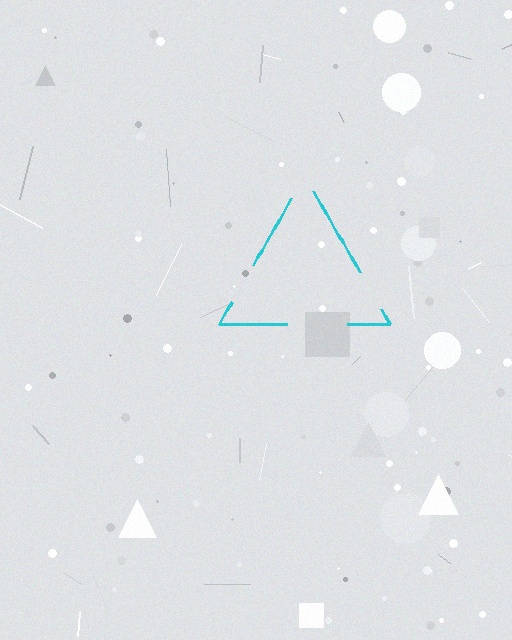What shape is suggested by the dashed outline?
The dashed outline suggests a triangle.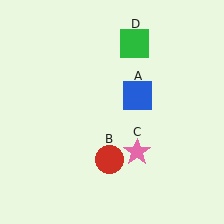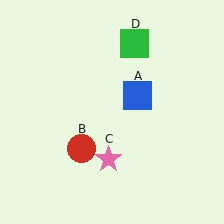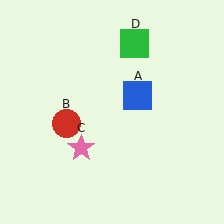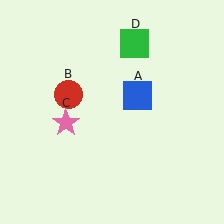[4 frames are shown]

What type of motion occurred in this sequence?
The red circle (object B), pink star (object C) rotated clockwise around the center of the scene.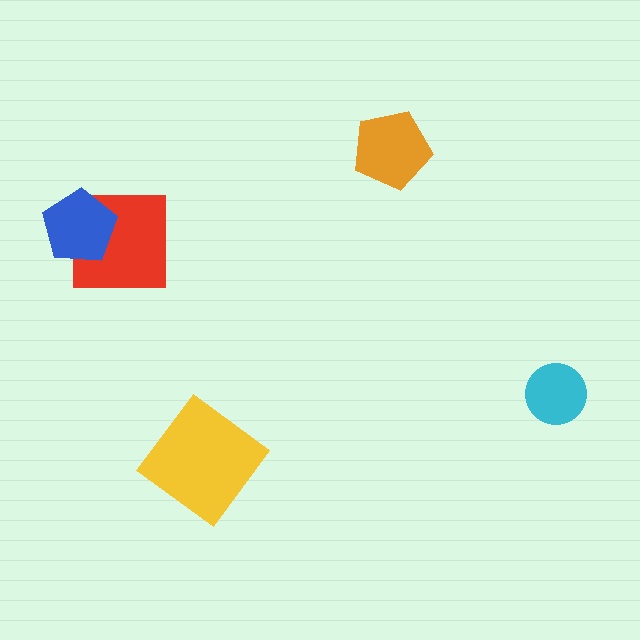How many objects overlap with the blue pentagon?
1 object overlaps with the blue pentagon.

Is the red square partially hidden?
Yes, it is partially covered by another shape.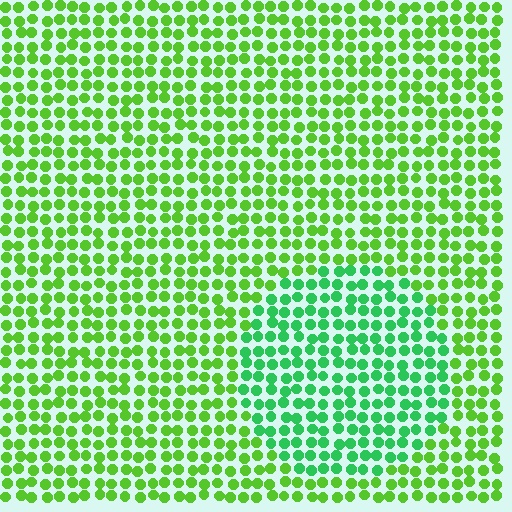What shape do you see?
I see a circle.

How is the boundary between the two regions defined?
The boundary is defined purely by a slight shift in hue (about 34 degrees). Spacing, size, and orientation are identical on both sides.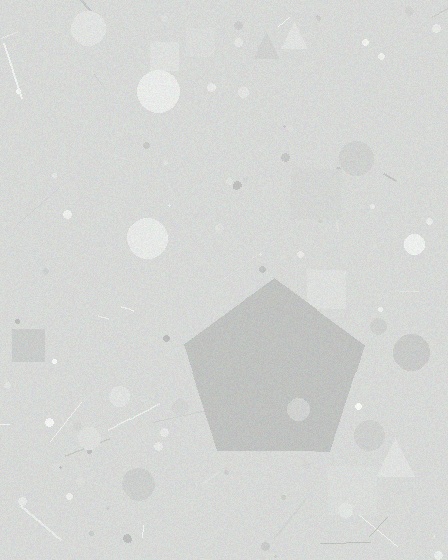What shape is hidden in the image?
A pentagon is hidden in the image.